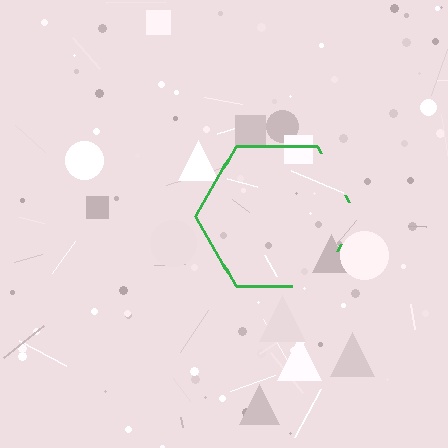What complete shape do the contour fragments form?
The contour fragments form a hexagon.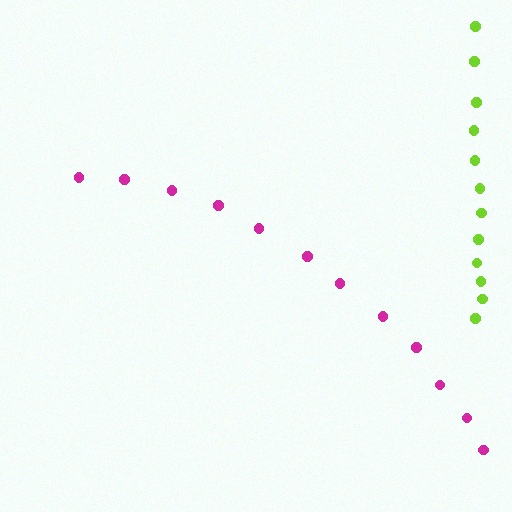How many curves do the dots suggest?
There are 2 distinct paths.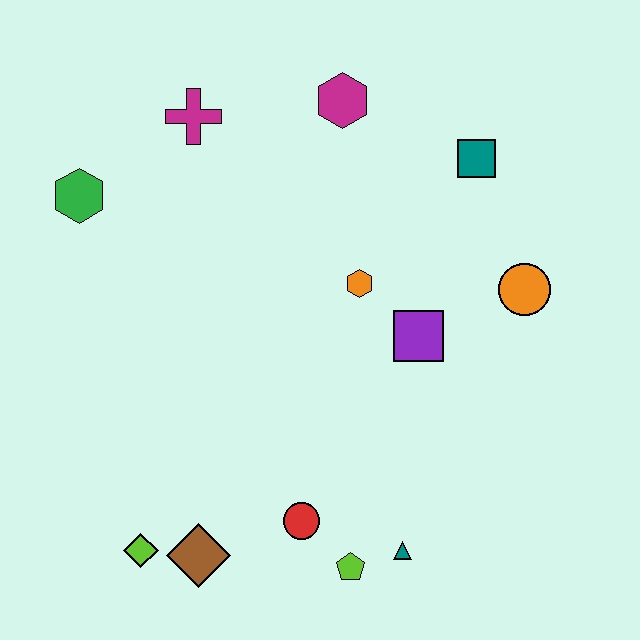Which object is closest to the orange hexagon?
The purple square is closest to the orange hexagon.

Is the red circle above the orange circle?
No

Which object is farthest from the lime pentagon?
The magenta cross is farthest from the lime pentagon.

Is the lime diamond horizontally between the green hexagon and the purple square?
Yes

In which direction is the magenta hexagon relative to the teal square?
The magenta hexagon is to the left of the teal square.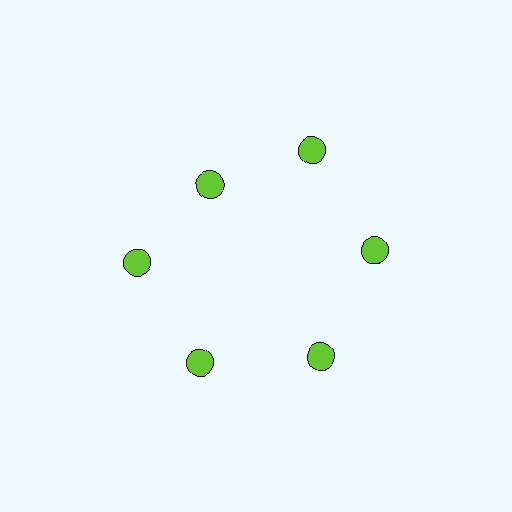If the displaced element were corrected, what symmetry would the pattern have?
It would have 6-fold rotational symmetry — the pattern would map onto itself every 60 degrees.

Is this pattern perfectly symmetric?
No. The 6 lime circles are arranged in a ring, but one element near the 11 o'clock position is pulled inward toward the center, breaking the 6-fold rotational symmetry.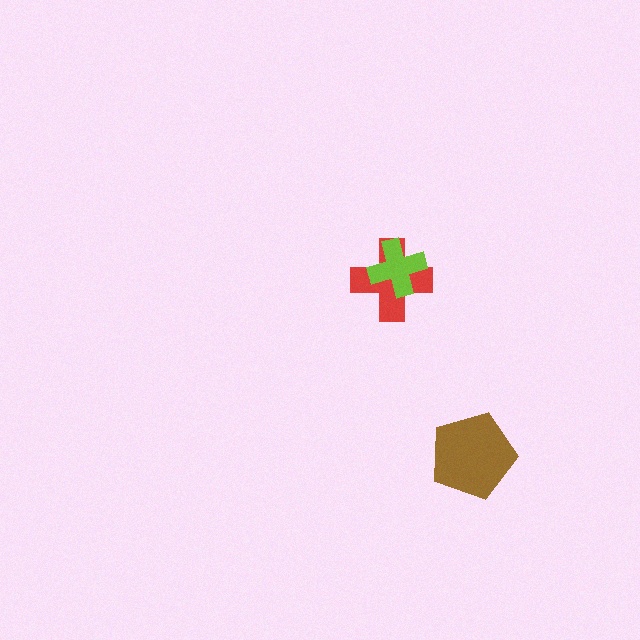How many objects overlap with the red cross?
1 object overlaps with the red cross.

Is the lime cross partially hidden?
No, no other shape covers it.